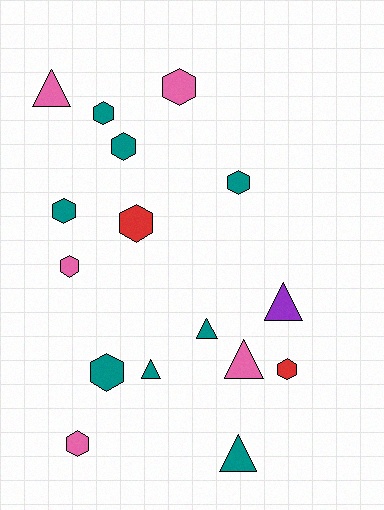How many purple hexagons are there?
There are no purple hexagons.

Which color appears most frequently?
Teal, with 8 objects.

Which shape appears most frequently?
Hexagon, with 10 objects.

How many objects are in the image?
There are 16 objects.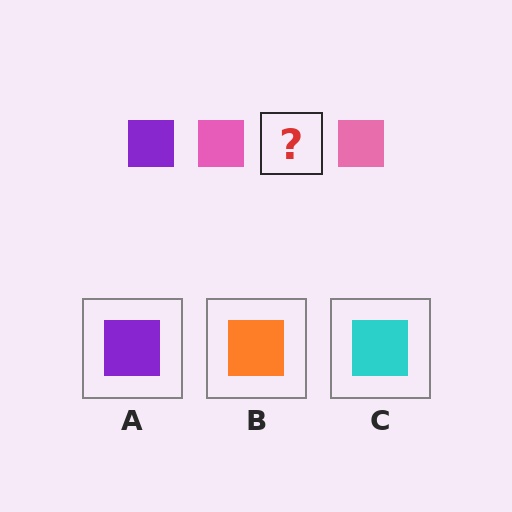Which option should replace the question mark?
Option A.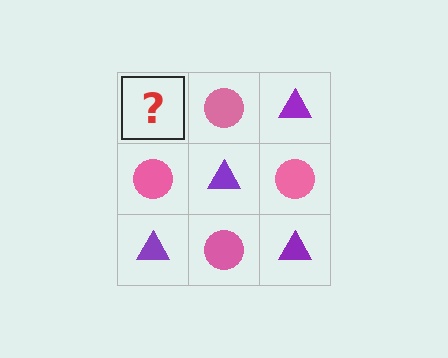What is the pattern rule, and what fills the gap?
The rule is that it alternates purple triangle and pink circle in a checkerboard pattern. The gap should be filled with a purple triangle.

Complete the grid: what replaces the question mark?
The question mark should be replaced with a purple triangle.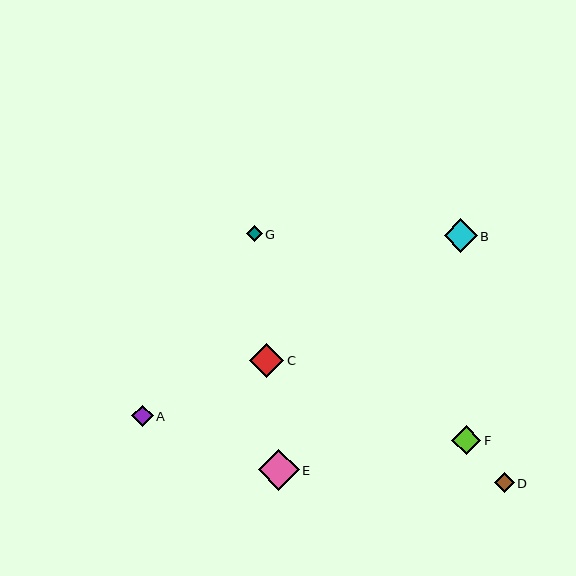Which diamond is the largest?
Diamond E is the largest with a size of approximately 41 pixels.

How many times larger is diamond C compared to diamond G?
Diamond C is approximately 2.1 times the size of diamond G.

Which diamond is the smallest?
Diamond G is the smallest with a size of approximately 16 pixels.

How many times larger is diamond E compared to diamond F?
Diamond E is approximately 1.4 times the size of diamond F.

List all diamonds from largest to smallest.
From largest to smallest: E, C, B, F, A, D, G.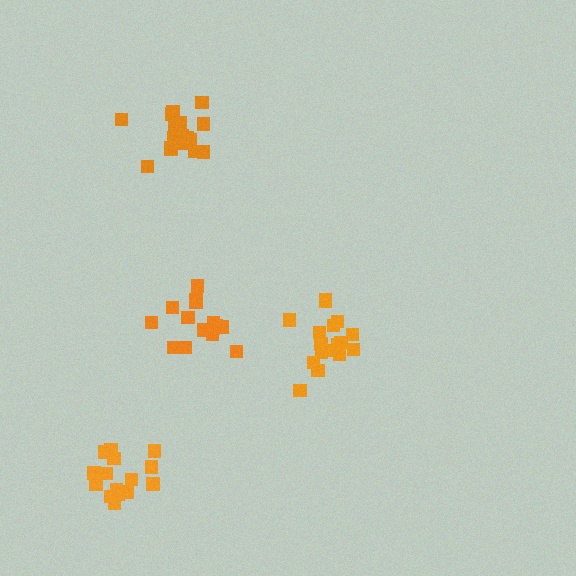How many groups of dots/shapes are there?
There are 4 groups.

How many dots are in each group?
Group 1: 18 dots, Group 2: 17 dots, Group 3: 16 dots, Group 4: 16 dots (67 total).